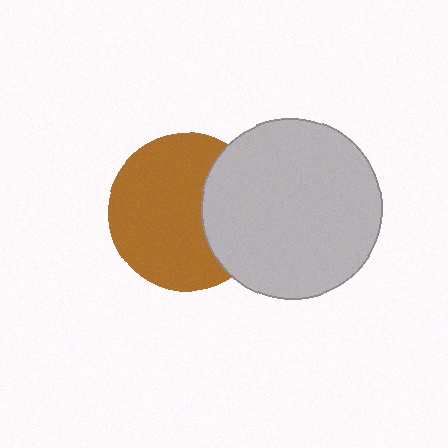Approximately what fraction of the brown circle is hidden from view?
Roughly 31% of the brown circle is hidden behind the light gray circle.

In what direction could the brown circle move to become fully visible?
The brown circle could move left. That would shift it out from behind the light gray circle entirely.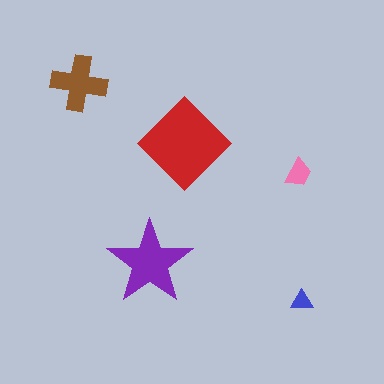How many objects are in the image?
There are 5 objects in the image.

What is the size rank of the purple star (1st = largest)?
2nd.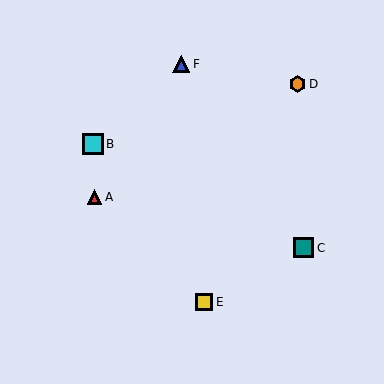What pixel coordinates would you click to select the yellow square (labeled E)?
Click at (204, 302) to select the yellow square E.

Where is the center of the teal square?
The center of the teal square is at (304, 248).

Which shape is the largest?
The cyan square (labeled B) is the largest.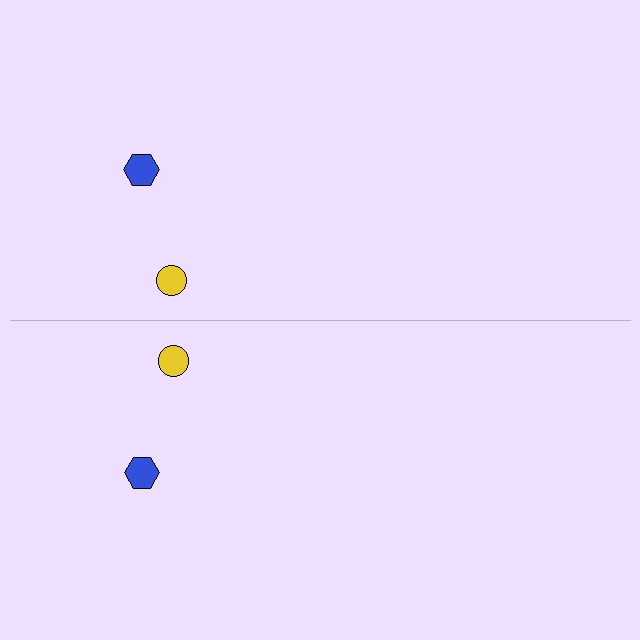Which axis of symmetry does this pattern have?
The pattern has a horizontal axis of symmetry running through the center of the image.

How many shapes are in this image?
There are 4 shapes in this image.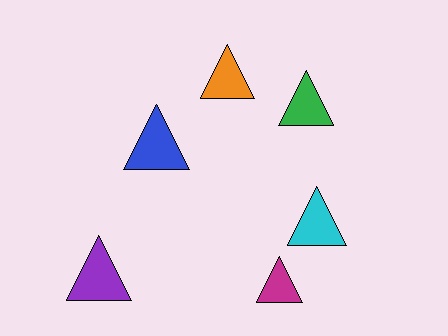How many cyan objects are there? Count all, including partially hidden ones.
There is 1 cyan object.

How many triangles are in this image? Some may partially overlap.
There are 6 triangles.